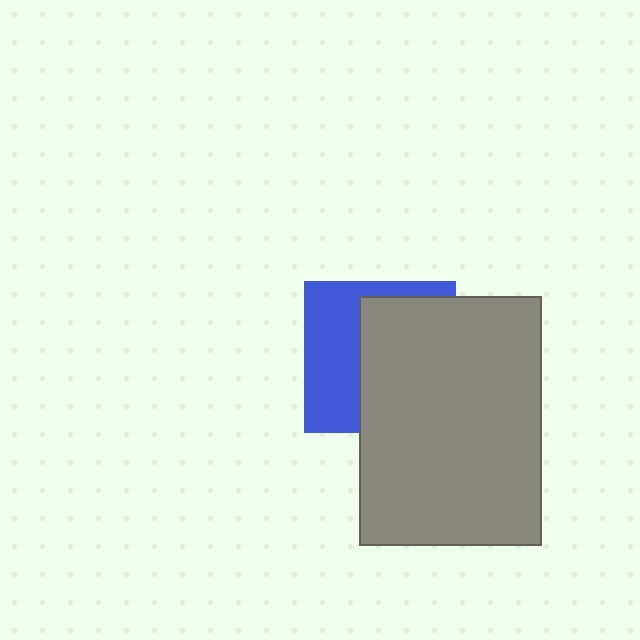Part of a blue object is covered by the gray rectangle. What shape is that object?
It is a square.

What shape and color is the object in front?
The object in front is a gray rectangle.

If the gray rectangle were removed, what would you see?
You would see the complete blue square.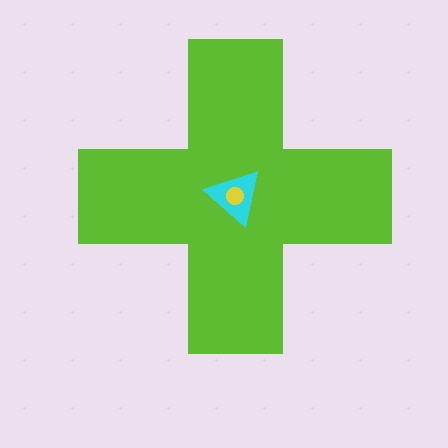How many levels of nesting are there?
3.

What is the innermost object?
The yellow circle.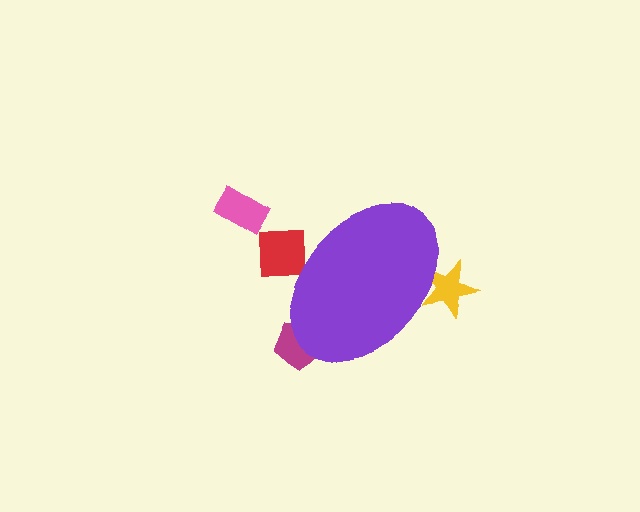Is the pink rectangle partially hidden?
No, the pink rectangle is fully visible.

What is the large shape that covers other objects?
A purple ellipse.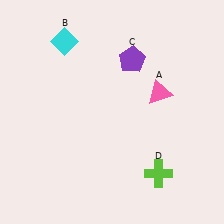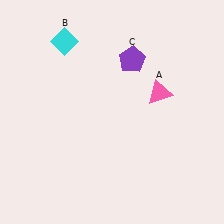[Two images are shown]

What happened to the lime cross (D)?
The lime cross (D) was removed in Image 2. It was in the bottom-right area of Image 1.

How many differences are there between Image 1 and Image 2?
There is 1 difference between the two images.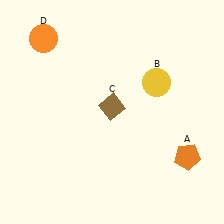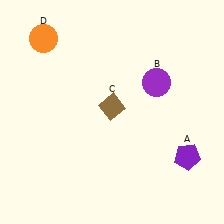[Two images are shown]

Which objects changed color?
A changed from orange to purple. B changed from yellow to purple.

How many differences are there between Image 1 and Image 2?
There are 2 differences between the two images.